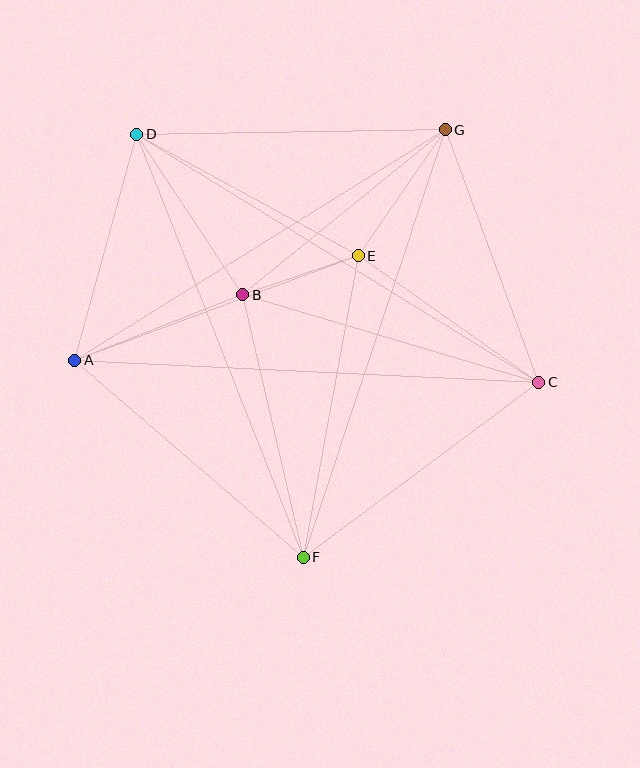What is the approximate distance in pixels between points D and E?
The distance between D and E is approximately 253 pixels.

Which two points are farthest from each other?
Points C and D are farthest from each other.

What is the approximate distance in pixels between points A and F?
The distance between A and F is approximately 302 pixels.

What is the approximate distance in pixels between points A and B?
The distance between A and B is approximately 180 pixels.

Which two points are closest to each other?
Points B and E are closest to each other.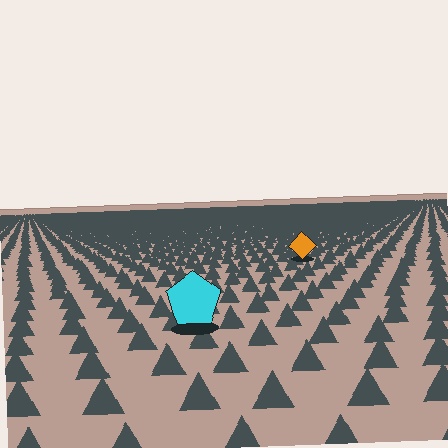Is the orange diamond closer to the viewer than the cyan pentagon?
No. The cyan pentagon is closer — you can tell from the texture gradient: the ground texture is coarser near it.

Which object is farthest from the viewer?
The orange diamond is farthest from the viewer. It appears smaller and the ground texture around it is denser.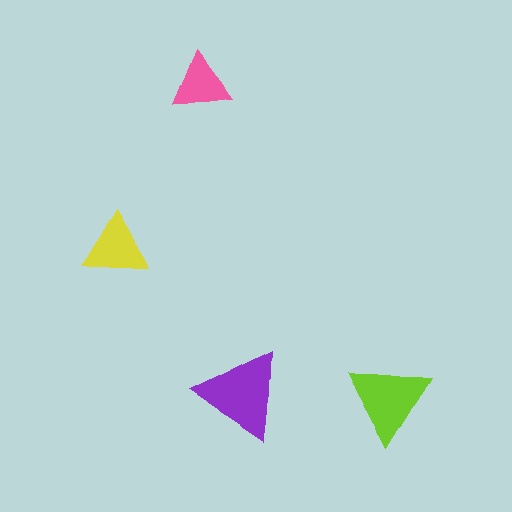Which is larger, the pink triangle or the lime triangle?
The lime one.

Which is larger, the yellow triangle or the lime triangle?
The lime one.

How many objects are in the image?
There are 4 objects in the image.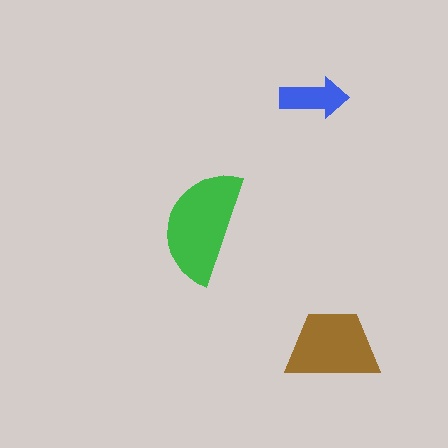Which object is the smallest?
The blue arrow.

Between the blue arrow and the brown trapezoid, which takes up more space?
The brown trapezoid.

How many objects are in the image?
There are 3 objects in the image.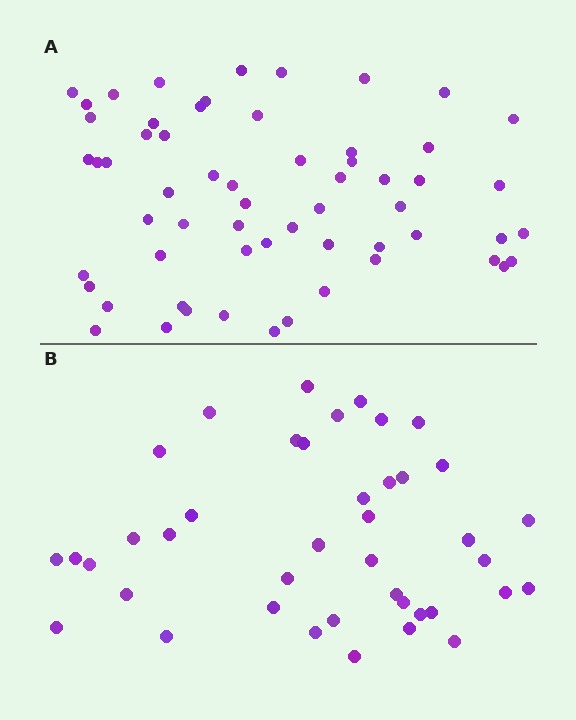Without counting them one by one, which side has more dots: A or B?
Region A (the top region) has more dots.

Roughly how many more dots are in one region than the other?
Region A has approximately 20 more dots than region B.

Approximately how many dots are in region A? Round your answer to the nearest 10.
About 60 dots.